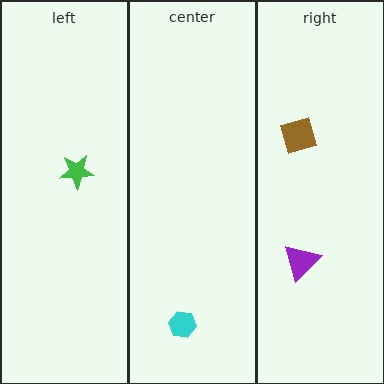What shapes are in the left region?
The green star.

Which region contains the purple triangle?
The right region.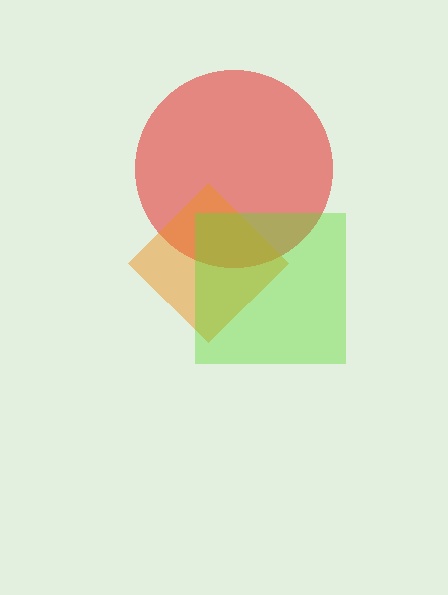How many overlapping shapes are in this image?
There are 3 overlapping shapes in the image.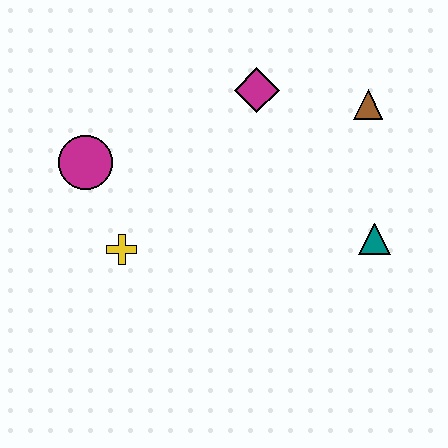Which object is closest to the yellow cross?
The magenta circle is closest to the yellow cross.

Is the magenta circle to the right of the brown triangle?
No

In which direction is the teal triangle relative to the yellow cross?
The teal triangle is to the right of the yellow cross.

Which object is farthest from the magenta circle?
The teal triangle is farthest from the magenta circle.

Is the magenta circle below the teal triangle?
No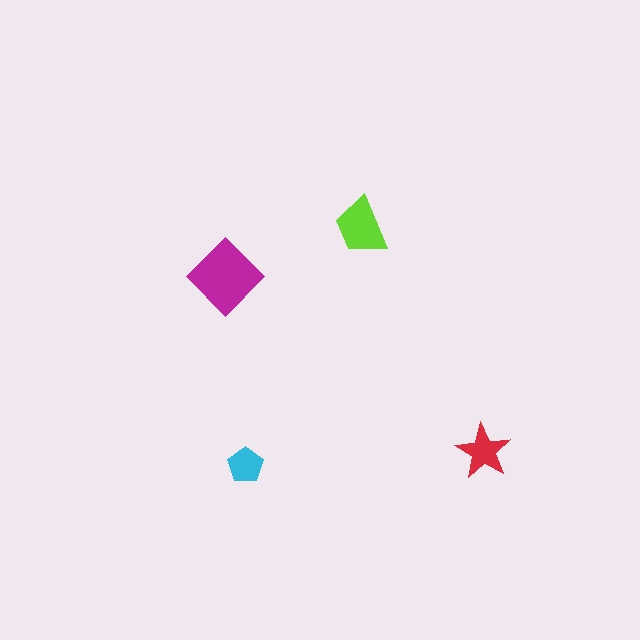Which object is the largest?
The magenta diamond.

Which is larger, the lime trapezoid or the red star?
The lime trapezoid.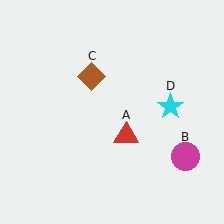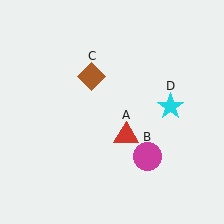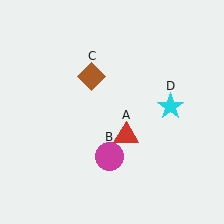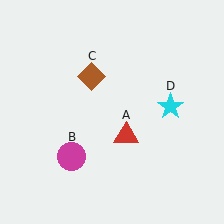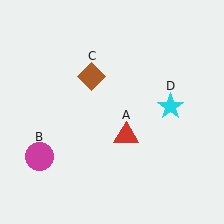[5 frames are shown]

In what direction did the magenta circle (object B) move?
The magenta circle (object B) moved left.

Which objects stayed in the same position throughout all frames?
Red triangle (object A) and brown diamond (object C) and cyan star (object D) remained stationary.